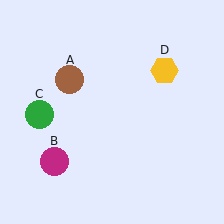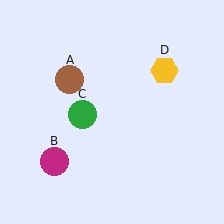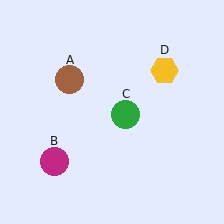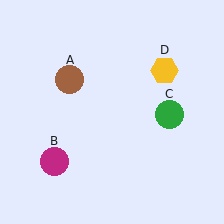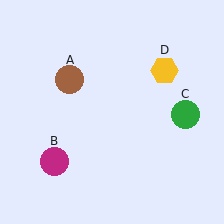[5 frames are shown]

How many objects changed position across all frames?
1 object changed position: green circle (object C).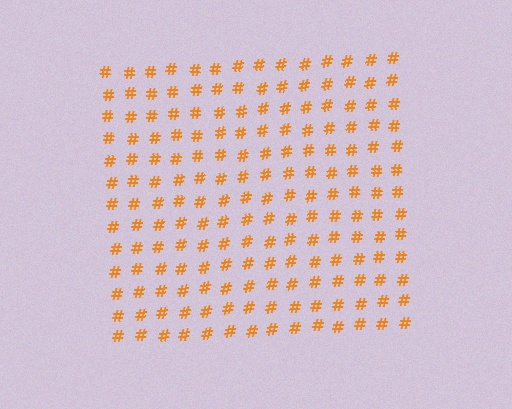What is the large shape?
The large shape is a square.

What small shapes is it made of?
It is made of small hash symbols.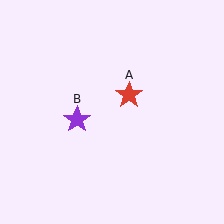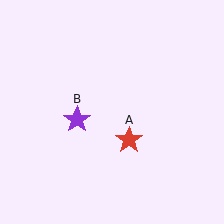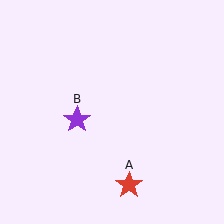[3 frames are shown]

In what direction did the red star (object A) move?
The red star (object A) moved down.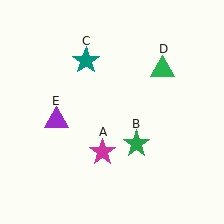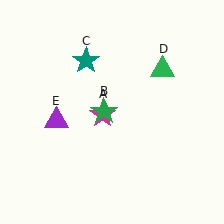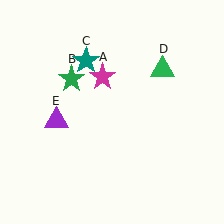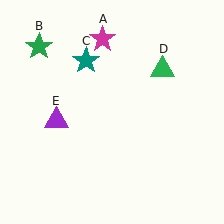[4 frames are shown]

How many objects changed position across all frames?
2 objects changed position: magenta star (object A), green star (object B).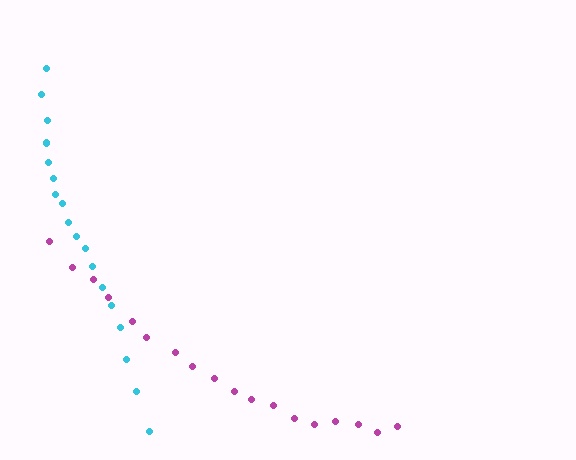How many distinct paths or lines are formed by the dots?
There are 2 distinct paths.